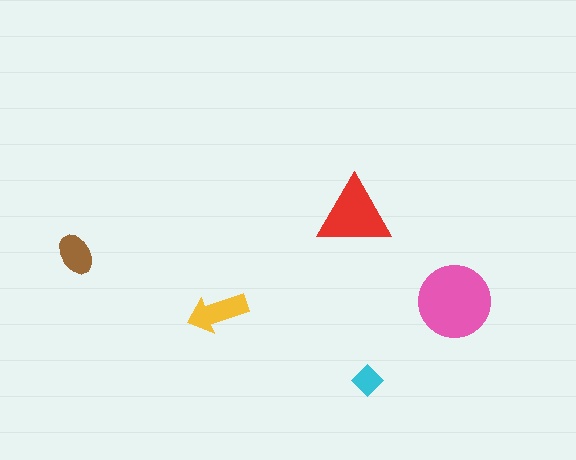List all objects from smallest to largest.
The cyan diamond, the brown ellipse, the yellow arrow, the red triangle, the pink circle.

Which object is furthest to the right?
The pink circle is rightmost.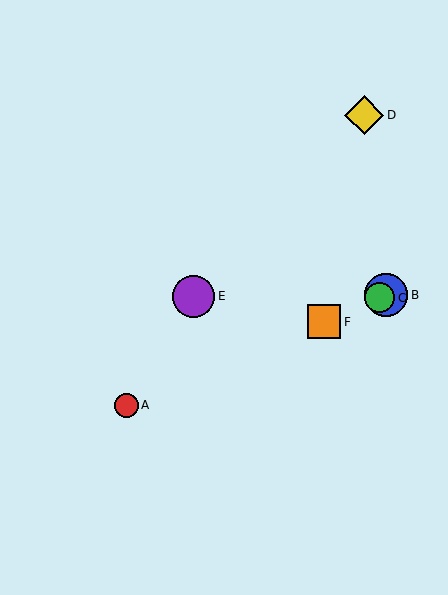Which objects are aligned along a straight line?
Objects A, B, C, F are aligned along a straight line.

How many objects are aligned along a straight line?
4 objects (A, B, C, F) are aligned along a straight line.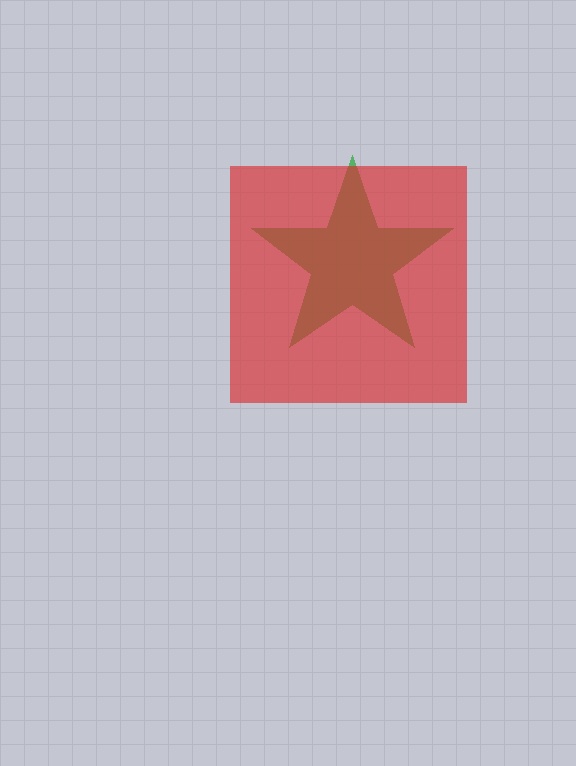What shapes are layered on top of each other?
The layered shapes are: a green star, a red square.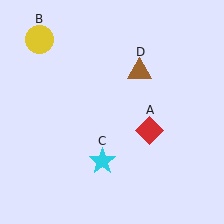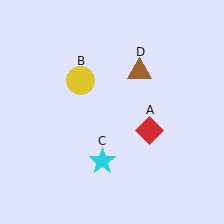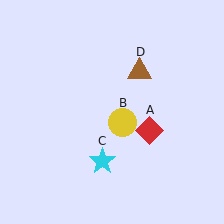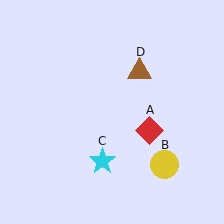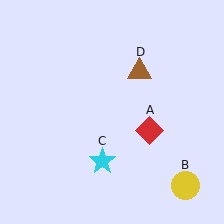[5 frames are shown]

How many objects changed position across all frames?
1 object changed position: yellow circle (object B).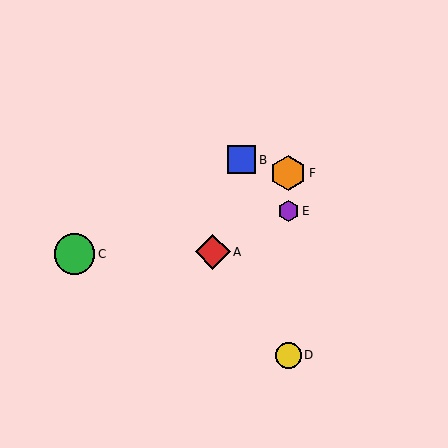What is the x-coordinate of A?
Object A is at x≈213.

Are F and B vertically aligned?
No, F is at x≈288 and B is at x≈242.